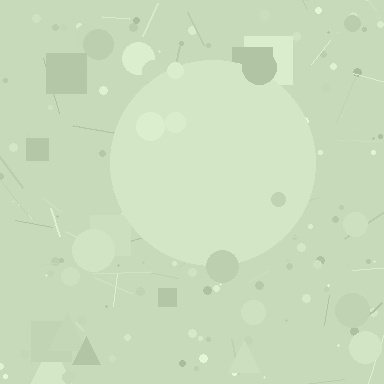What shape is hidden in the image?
A circle is hidden in the image.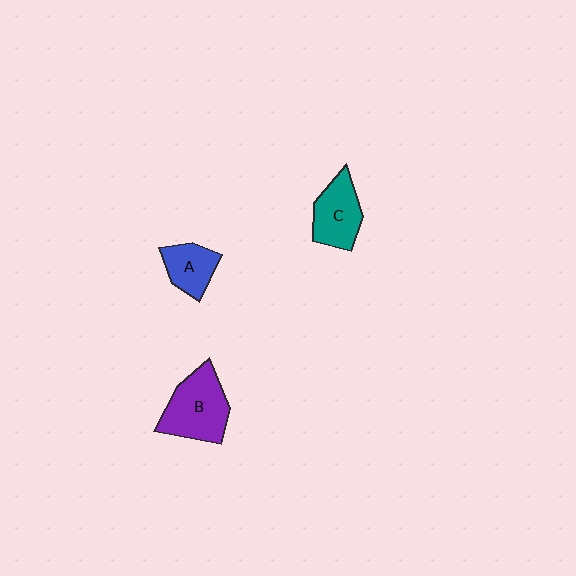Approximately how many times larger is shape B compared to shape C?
Approximately 1.3 times.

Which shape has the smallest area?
Shape A (blue).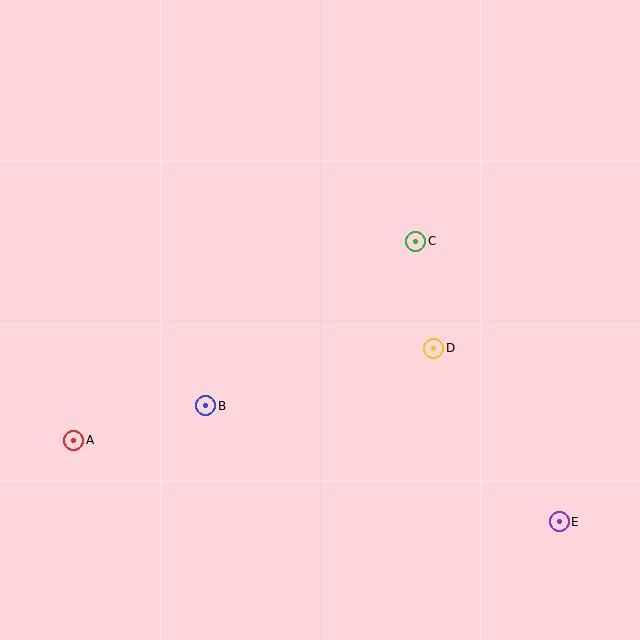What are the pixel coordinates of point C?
Point C is at (416, 241).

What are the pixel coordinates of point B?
Point B is at (206, 406).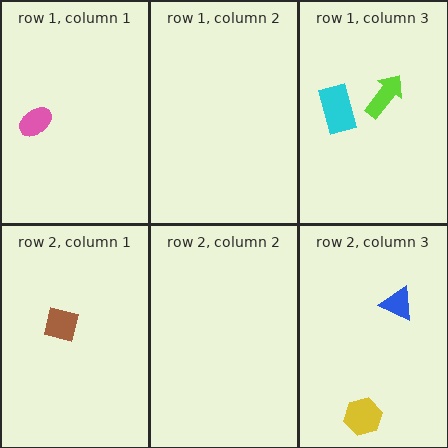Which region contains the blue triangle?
The row 2, column 3 region.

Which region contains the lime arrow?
The row 1, column 3 region.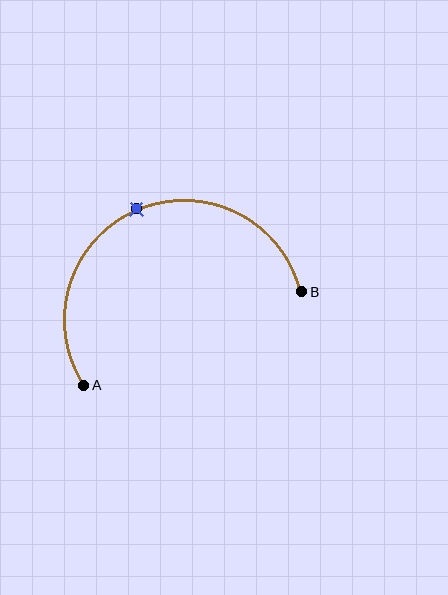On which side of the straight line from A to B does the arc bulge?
The arc bulges above the straight line connecting A and B.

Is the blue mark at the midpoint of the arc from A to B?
Yes. The blue mark lies on the arc at equal arc-length from both A and B — it is the arc midpoint.